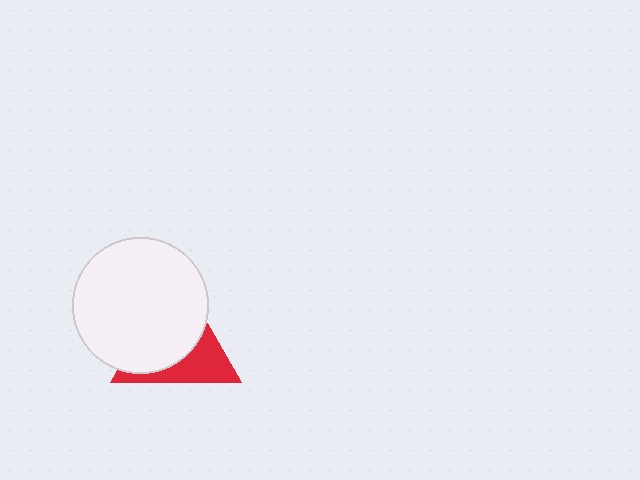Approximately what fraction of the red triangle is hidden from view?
Roughly 62% of the red triangle is hidden behind the white circle.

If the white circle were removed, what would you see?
You would see the complete red triangle.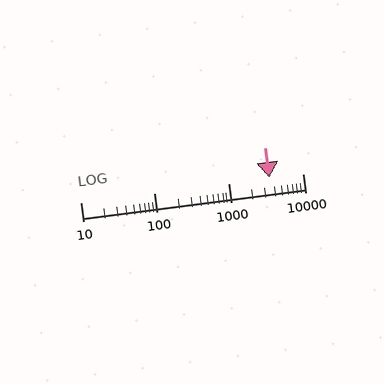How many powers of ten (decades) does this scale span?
The scale spans 3 decades, from 10 to 10000.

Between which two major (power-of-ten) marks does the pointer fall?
The pointer is between 1000 and 10000.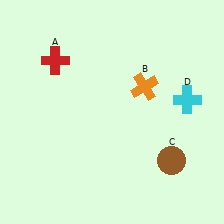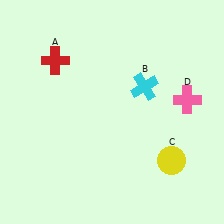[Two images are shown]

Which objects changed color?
B changed from orange to cyan. C changed from brown to yellow. D changed from cyan to pink.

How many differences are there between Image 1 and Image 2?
There are 3 differences between the two images.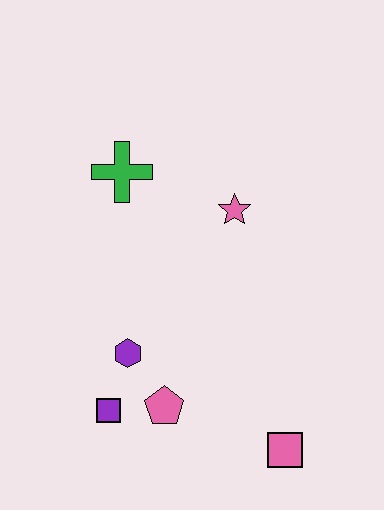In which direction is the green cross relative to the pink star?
The green cross is to the left of the pink star.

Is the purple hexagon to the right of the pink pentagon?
No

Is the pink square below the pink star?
Yes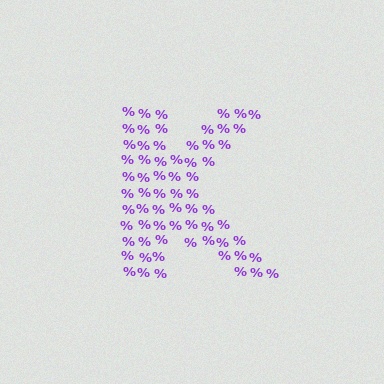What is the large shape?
The large shape is the letter K.